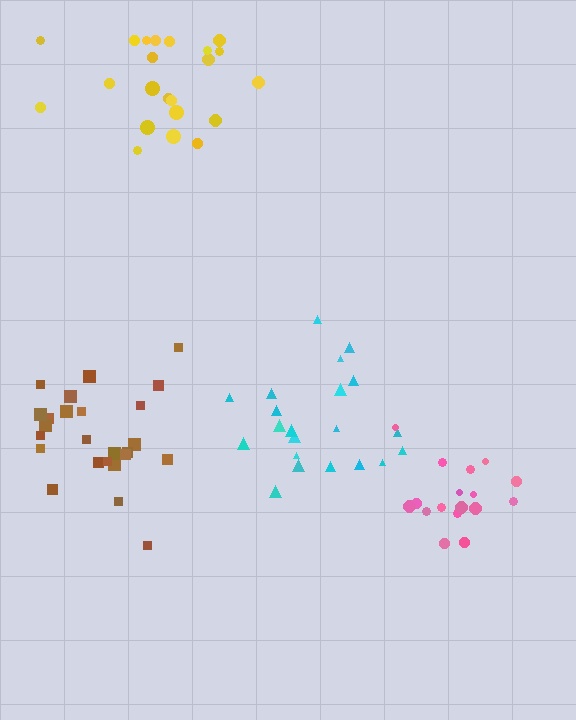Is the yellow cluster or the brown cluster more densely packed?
Brown.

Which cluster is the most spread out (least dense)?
Yellow.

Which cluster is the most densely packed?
Pink.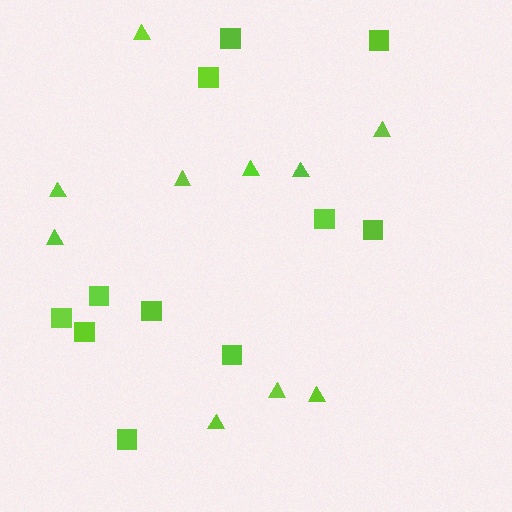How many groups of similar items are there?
There are 2 groups: one group of triangles (10) and one group of squares (11).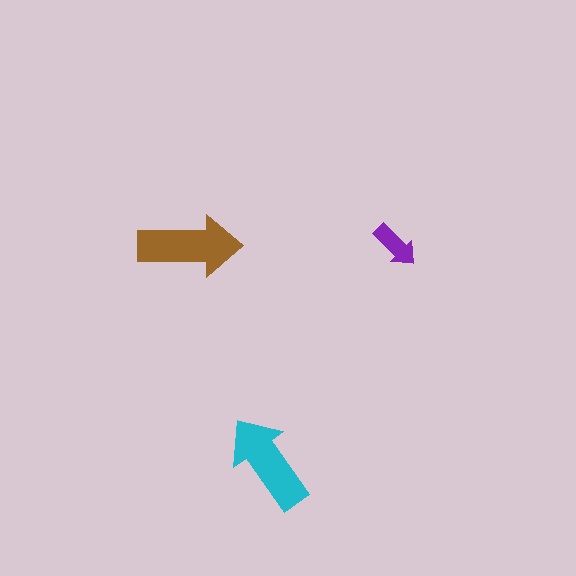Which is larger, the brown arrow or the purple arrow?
The brown one.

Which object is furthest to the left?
The brown arrow is leftmost.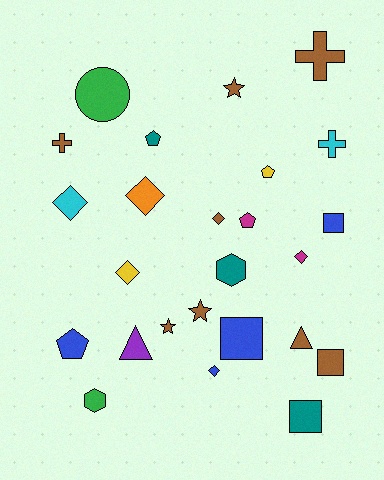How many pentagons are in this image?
There are 4 pentagons.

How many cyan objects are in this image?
There are 2 cyan objects.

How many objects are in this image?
There are 25 objects.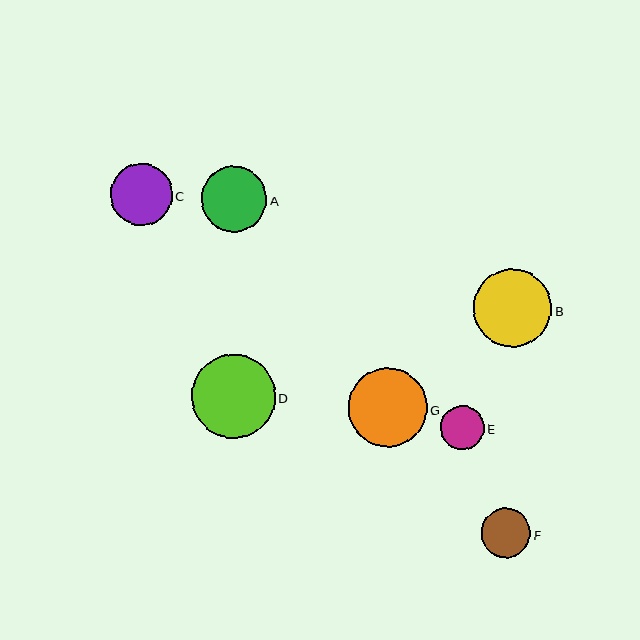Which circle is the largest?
Circle D is the largest with a size of approximately 83 pixels.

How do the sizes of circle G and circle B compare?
Circle G and circle B are approximately the same size.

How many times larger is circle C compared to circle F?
Circle C is approximately 1.2 times the size of circle F.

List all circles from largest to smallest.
From largest to smallest: D, G, B, A, C, F, E.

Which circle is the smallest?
Circle E is the smallest with a size of approximately 44 pixels.